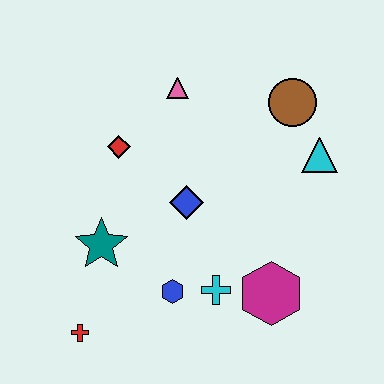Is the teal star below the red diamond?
Yes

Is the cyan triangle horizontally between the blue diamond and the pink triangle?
No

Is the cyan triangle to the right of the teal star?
Yes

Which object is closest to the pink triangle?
The red diamond is closest to the pink triangle.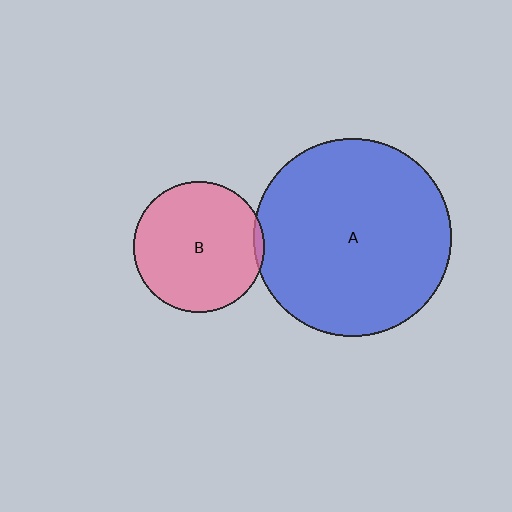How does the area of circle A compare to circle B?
Approximately 2.3 times.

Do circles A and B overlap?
Yes.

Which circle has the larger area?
Circle A (blue).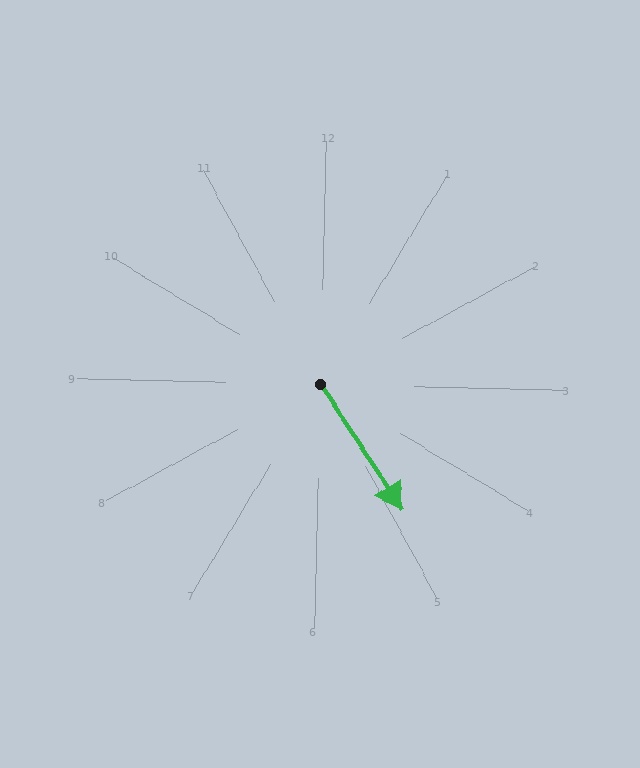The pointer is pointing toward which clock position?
Roughly 5 o'clock.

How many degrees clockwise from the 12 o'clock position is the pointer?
Approximately 146 degrees.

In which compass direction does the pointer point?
Southeast.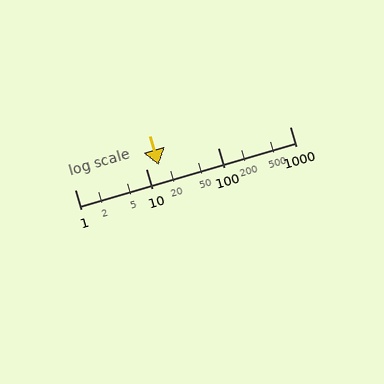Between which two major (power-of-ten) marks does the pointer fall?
The pointer is between 10 and 100.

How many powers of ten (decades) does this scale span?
The scale spans 3 decades, from 1 to 1000.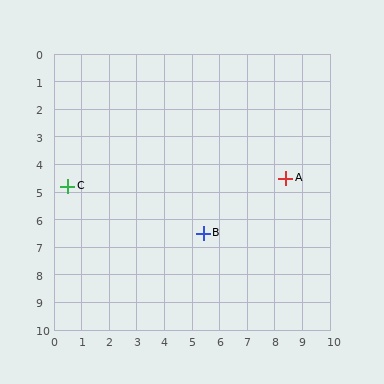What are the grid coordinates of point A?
Point A is at approximately (8.4, 4.5).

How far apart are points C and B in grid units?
Points C and B are about 5.2 grid units apart.